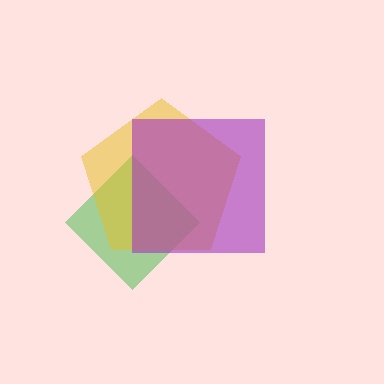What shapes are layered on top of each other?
The layered shapes are: a green diamond, a yellow pentagon, a purple square.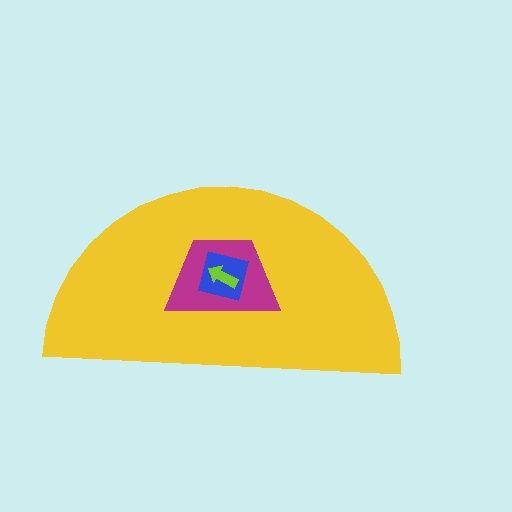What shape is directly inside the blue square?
The lime arrow.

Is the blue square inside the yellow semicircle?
Yes.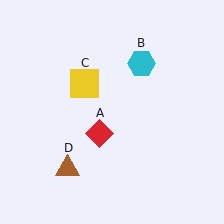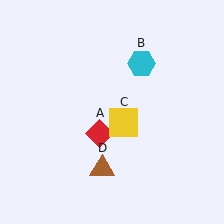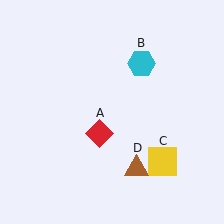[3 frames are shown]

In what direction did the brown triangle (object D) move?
The brown triangle (object D) moved right.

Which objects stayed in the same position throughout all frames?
Red diamond (object A) and cyan hexagon (object B) remained stationary.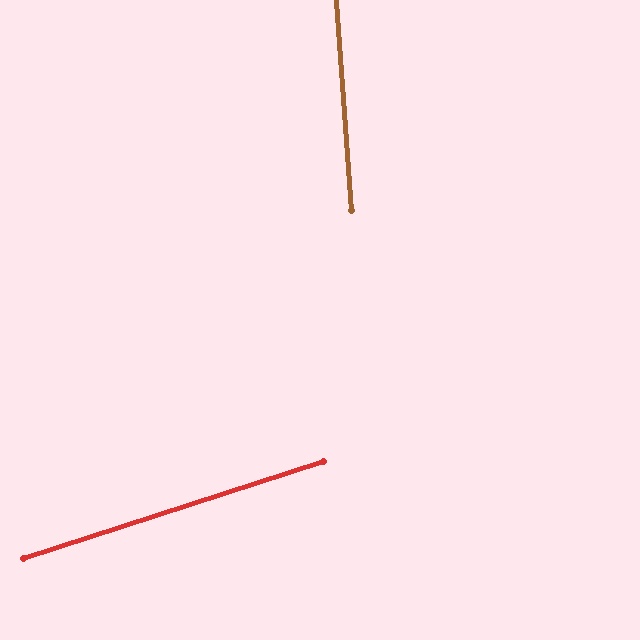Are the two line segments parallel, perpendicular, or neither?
Neither parallel nor perpendicular — they differ by about 76°.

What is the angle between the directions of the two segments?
Approximately 76 degrees.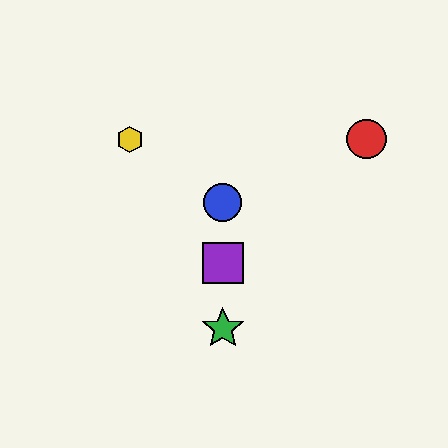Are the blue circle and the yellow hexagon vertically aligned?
No, the blue circle is at x≈223 and the yellow hexagon is at x≈130.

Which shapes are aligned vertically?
The blue circle, the green star, the purple square are aligned vertically.